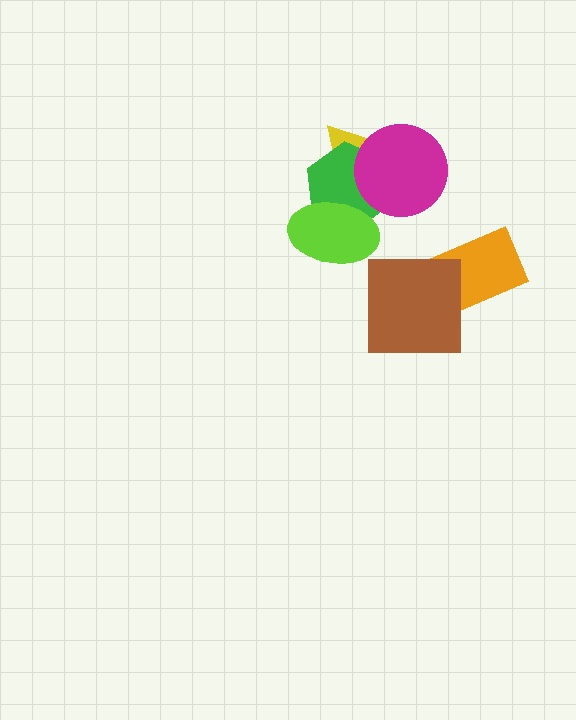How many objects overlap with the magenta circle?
2 objects overlap with the magenta circle.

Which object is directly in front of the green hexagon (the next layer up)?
The lime ellipse is directly in front of the green hexagon.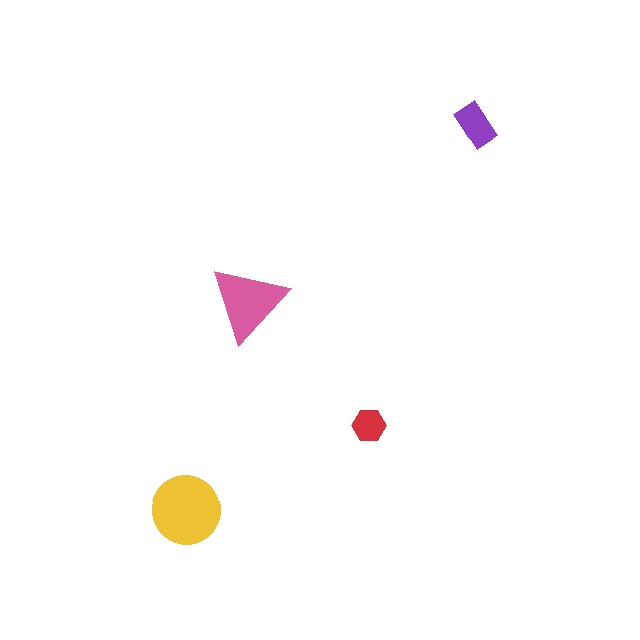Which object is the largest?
The yellow circle.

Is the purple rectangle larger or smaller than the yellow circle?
Smaller.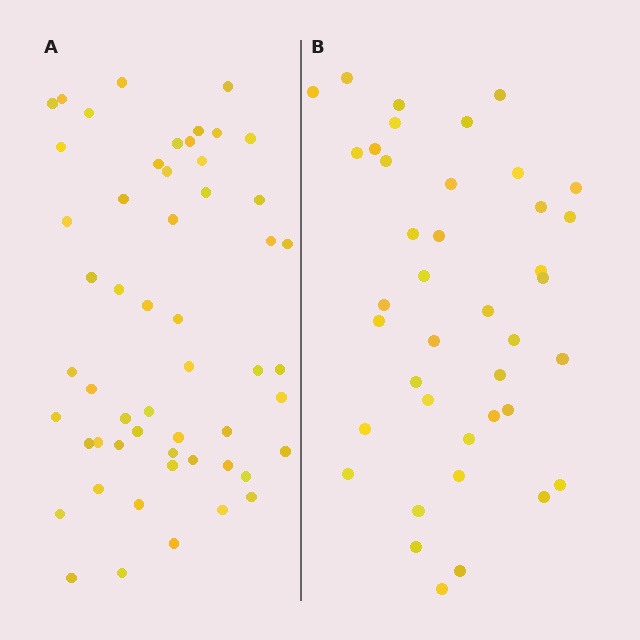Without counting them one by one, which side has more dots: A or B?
Region A (the left region) has more dots.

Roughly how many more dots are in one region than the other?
Region A has approximately 15 more dots than region B.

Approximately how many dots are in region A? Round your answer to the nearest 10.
About 50 dots. (The exact count is 54, which rounds to 50.)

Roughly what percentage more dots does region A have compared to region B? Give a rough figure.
About 35% more.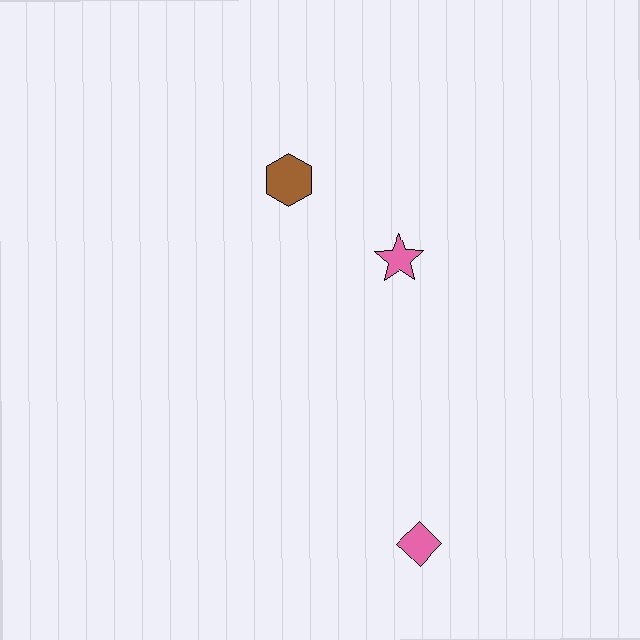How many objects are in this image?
There are 3 objects.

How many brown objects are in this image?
There is 1 brown object.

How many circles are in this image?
There are no circles.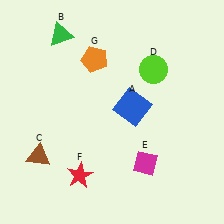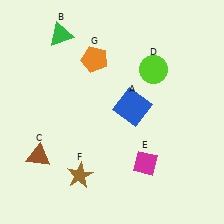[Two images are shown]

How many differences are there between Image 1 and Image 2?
There is 1 difference between the two images.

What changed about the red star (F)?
In Image 1, F is red. In Image 2, it changed to brown.